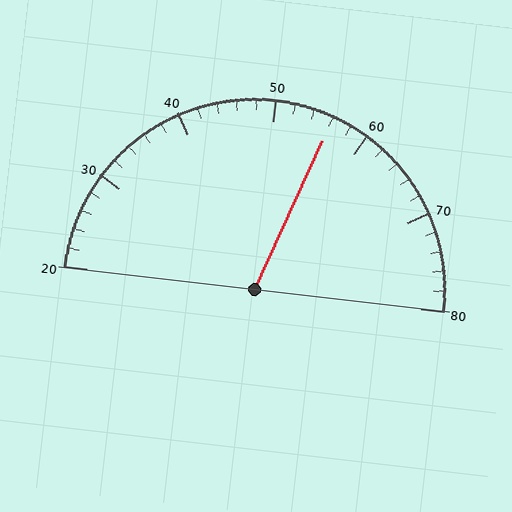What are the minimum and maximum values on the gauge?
The gauge ranges from 20 to 80.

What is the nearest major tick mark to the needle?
The nearest major tick mark is 60.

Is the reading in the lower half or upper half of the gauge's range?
The reading is in the upper half of the range (20 to 80).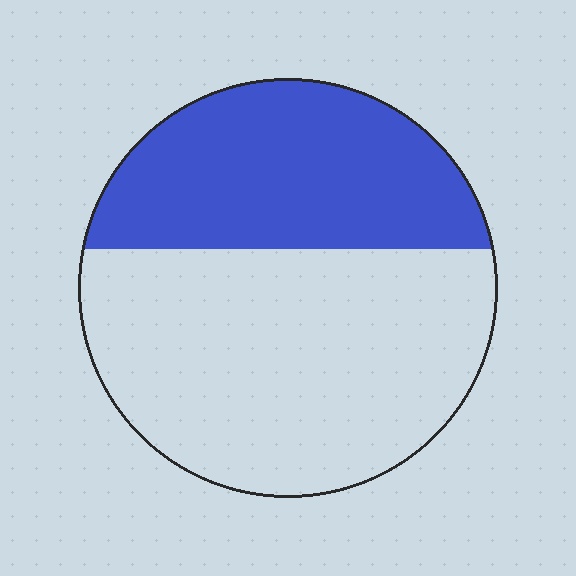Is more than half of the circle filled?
No.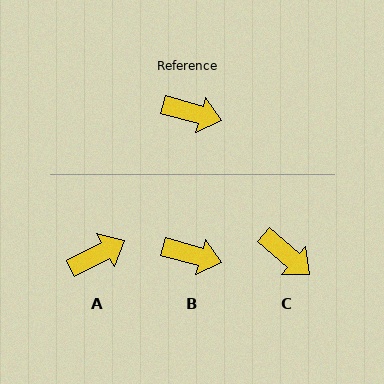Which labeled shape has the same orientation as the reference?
B.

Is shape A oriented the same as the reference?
No, it is off by about 44 degrees.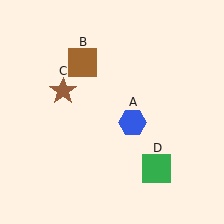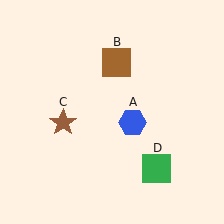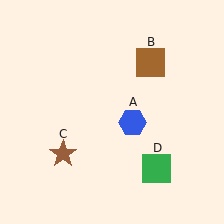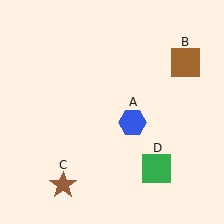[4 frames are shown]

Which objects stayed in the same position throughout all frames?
Blue hexagon (object A) and green square (object D) remained stationary.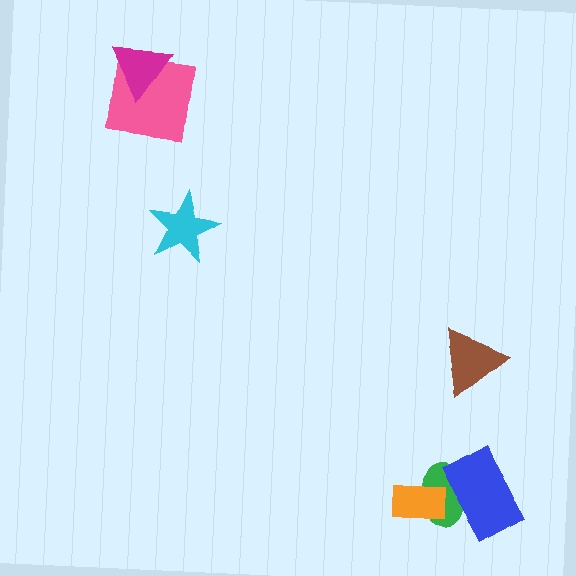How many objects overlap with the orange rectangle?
1 object overlaps with the orange rectangle.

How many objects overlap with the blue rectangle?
1 object overlaps with the blue rectangle.